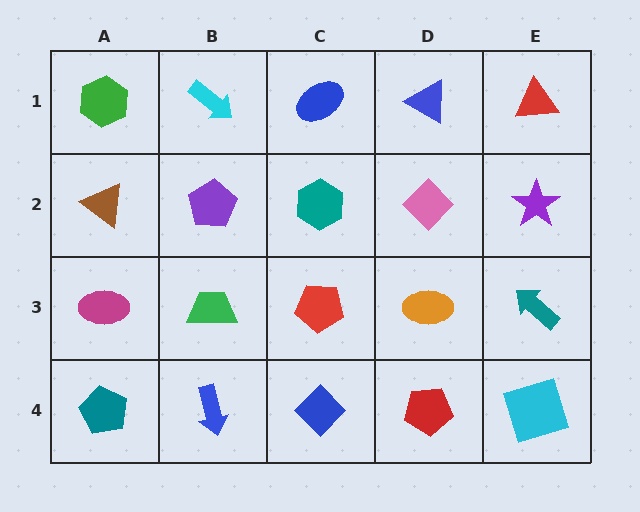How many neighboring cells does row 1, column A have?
2.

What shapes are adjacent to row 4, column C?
A red pentagon (row 3, column C), a blue arrow (row 4, column B), a red pentagon (row 4, column D).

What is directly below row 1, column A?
A brown triangle.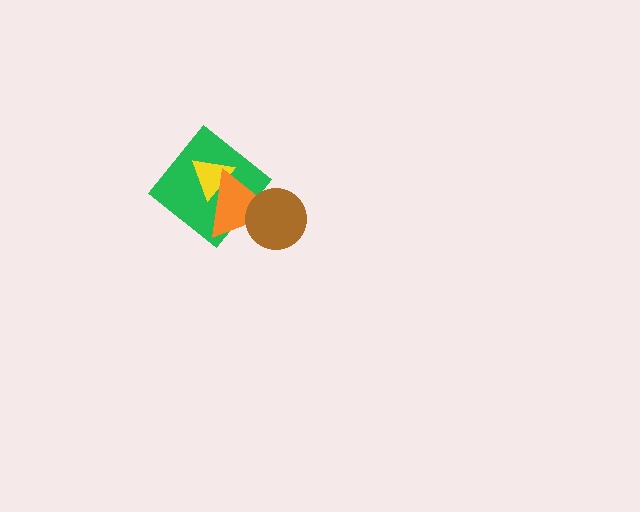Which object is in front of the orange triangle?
The brown circle is in front of the orange triangle.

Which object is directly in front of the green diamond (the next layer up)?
The yellow triangle is directly in front of the green diamond.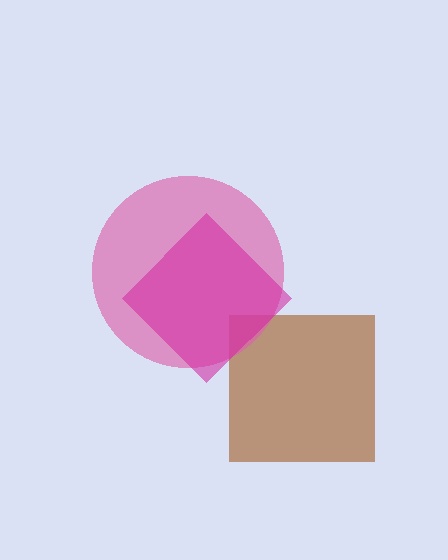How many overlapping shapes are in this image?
There are 3 overlapping shapes in the image.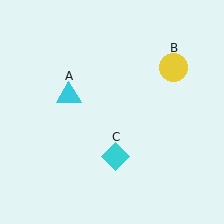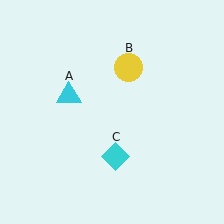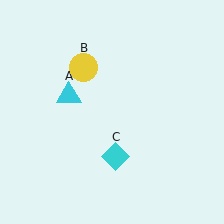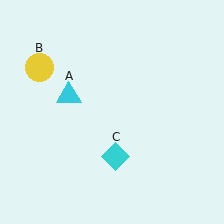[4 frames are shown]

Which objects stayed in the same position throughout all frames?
Cyan triangle (object A) and cyan diamond (object C) remained stationary.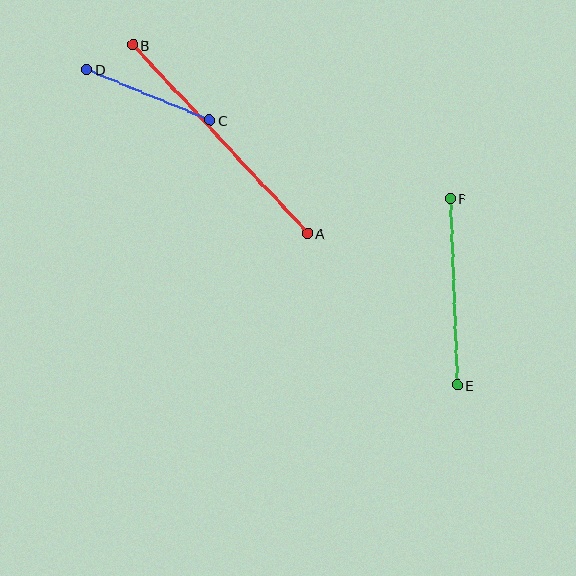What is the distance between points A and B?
The distance is approximately 257 pixels.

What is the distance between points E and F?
The distance is approximately 187 pixels.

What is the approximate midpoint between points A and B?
The midpoint is at approximately (220, 139) pixels.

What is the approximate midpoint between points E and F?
The midpoint is at approximately (454, 292) pixels.